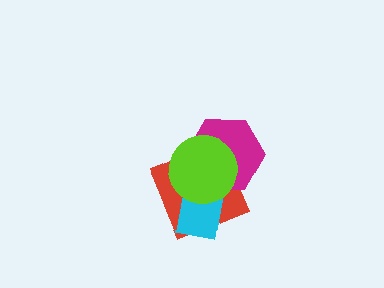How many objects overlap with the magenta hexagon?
3 objects overlap with the magenta hexagon.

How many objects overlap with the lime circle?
3 objects overlap with the lime circle.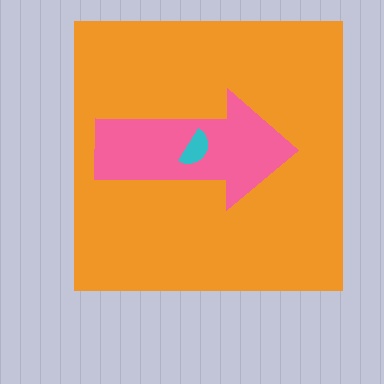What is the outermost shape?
The orange square.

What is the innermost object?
The cyan semicircle.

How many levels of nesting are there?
3.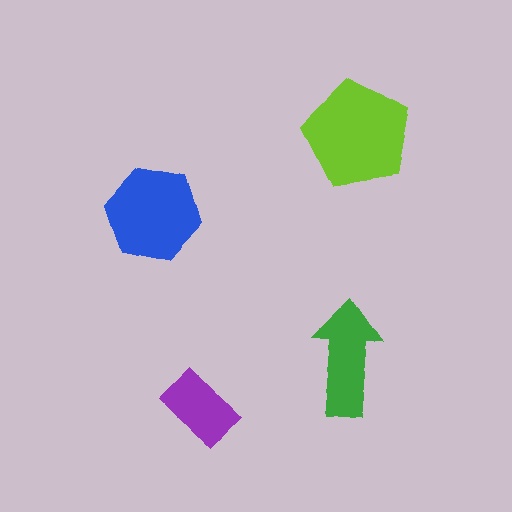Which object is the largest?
The lime pentagon.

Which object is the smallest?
The purple rectangle.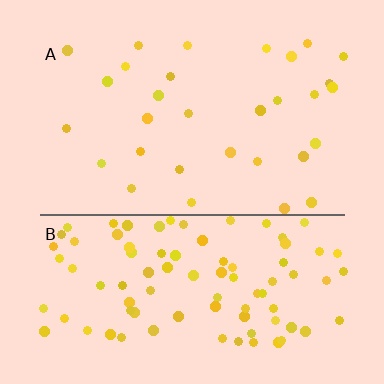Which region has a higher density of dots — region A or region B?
B (the bottom).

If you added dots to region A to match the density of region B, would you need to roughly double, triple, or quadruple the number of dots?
Approximately triple.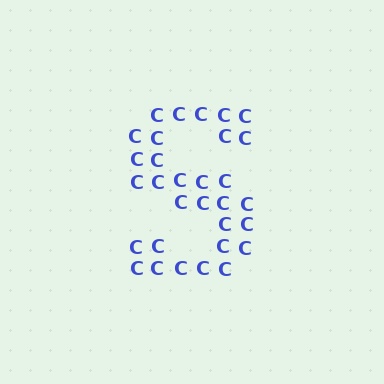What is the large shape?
The large shape is the letter S.